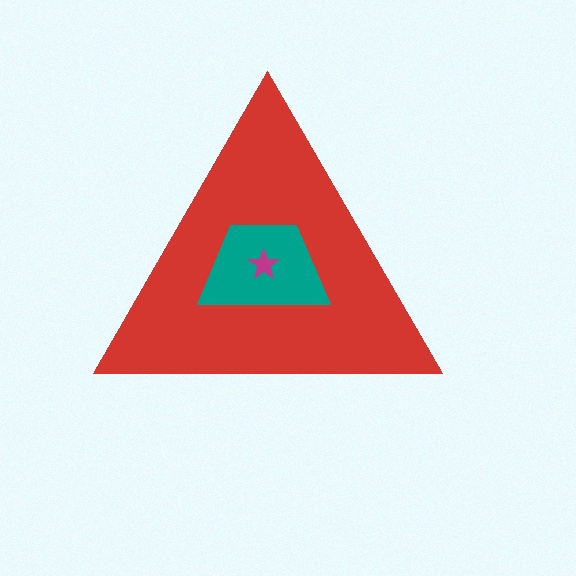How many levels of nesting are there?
3.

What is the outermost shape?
The red triangle.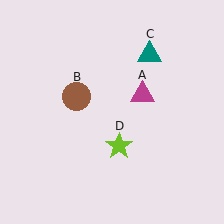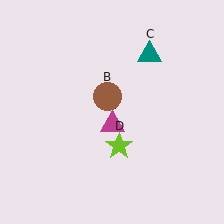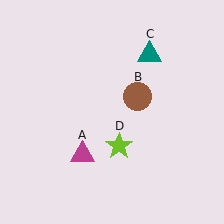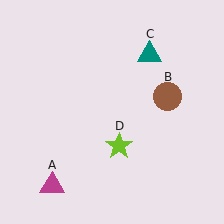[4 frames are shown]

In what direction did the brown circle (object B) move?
The brown circle (object B) moved right.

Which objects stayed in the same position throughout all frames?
Teal triangle (object C) and lime star (object D) remained stationary.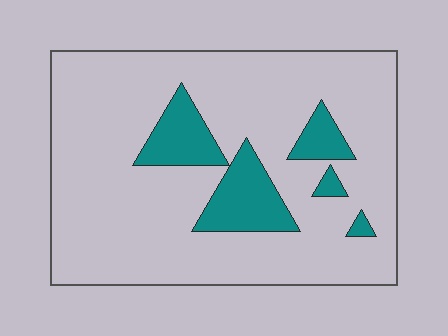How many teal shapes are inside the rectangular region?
5.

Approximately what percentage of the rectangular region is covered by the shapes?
Approximately 15%.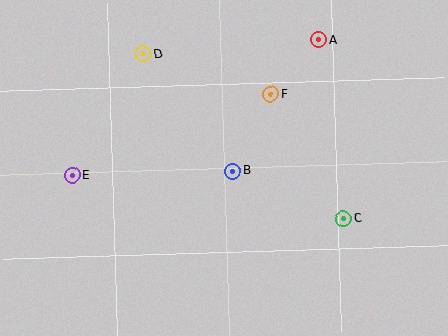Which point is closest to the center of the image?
Point B at (233, 171) is closest to the center.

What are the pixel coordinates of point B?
Point B is at (233, 171).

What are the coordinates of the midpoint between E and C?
The midpoint between E and C is at (208, 197).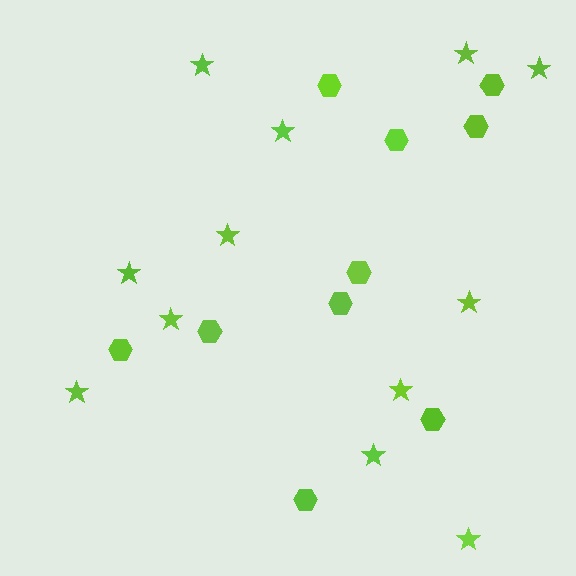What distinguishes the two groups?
There are 2 groups: one group of hexagons (10) and one group of stars (12).